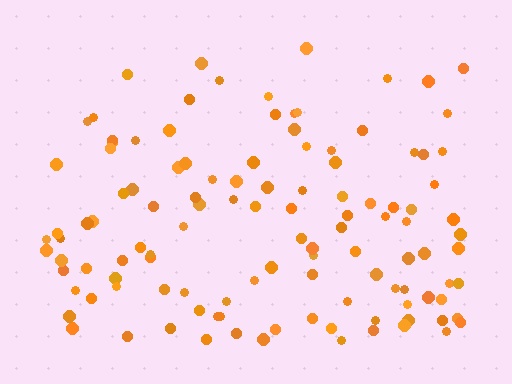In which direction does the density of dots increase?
From top to bottom, with the bottom side densest.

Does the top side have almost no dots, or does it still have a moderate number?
Still a moderate number, just noticeably fewer than the bottom.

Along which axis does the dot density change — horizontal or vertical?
Vertical.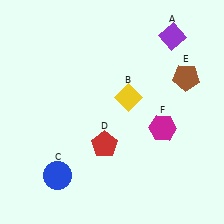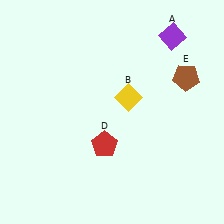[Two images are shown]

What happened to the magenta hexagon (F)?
The magenta hexagon (F) was removed in Image 2. It was in the bottom-right area of Image 1.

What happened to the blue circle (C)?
The blue circle (C) was removed in Image 2. It was in the bottom-left area of Image 1.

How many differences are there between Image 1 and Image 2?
There are 2 differences between the two images.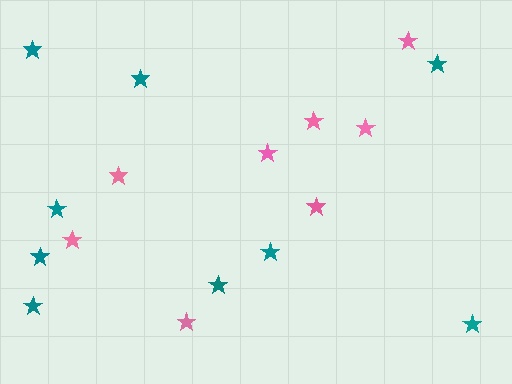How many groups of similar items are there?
There are 2 groups: one group of pink stars (8) and one group of teal stars (9).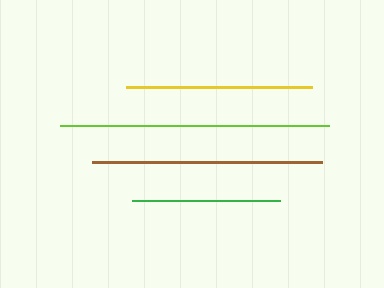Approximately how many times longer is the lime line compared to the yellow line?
The lime line is approximately 1.5 times the length of the yellow line.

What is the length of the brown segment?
The brown segment is approximately 230 pixels long.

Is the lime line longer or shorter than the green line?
The lime line is longer than the green line.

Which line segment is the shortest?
The green line is the shortest at approximately 148 pixels.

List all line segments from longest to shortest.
From longest to shortest: lime, brown, yellow, green.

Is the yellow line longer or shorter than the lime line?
The lime line is longer than the yellow line.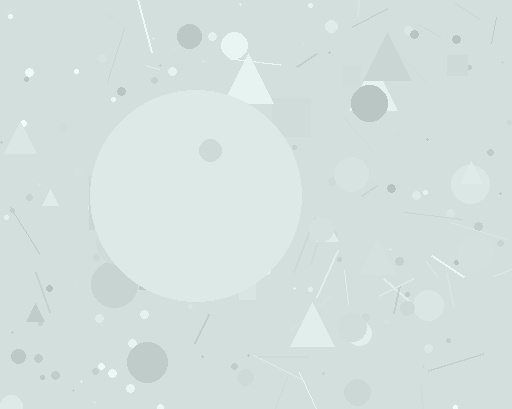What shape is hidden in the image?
A circle is hidden in the image.